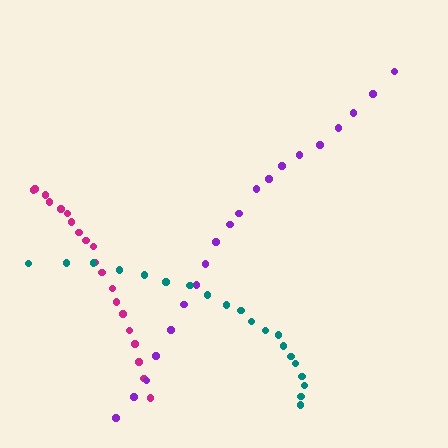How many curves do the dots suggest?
There are 3 distinct paths.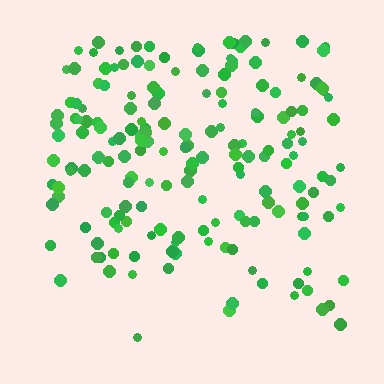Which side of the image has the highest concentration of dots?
The top.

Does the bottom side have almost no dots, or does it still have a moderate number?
Still a moderate number, just noticeably fewer than the top.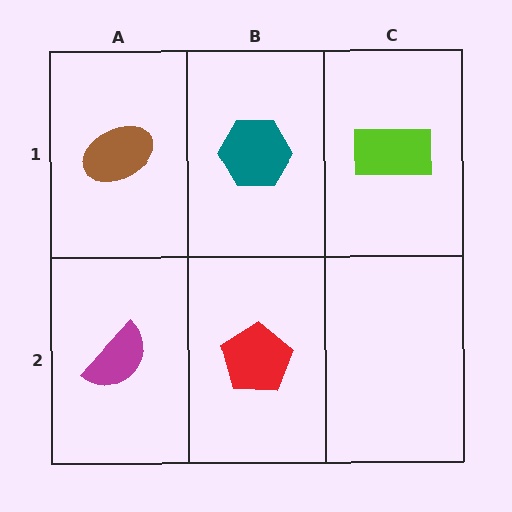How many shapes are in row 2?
2 shapes.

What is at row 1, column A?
A brown ellipse.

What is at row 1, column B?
A teal hexagon.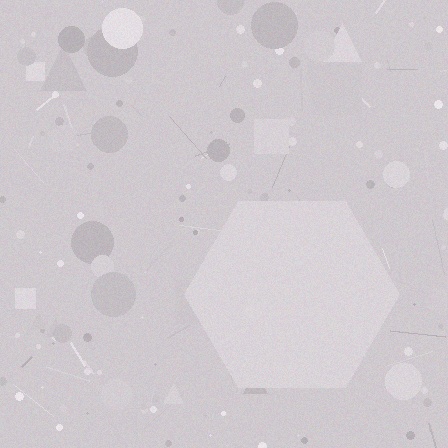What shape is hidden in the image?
A hexagon is hidden in the image.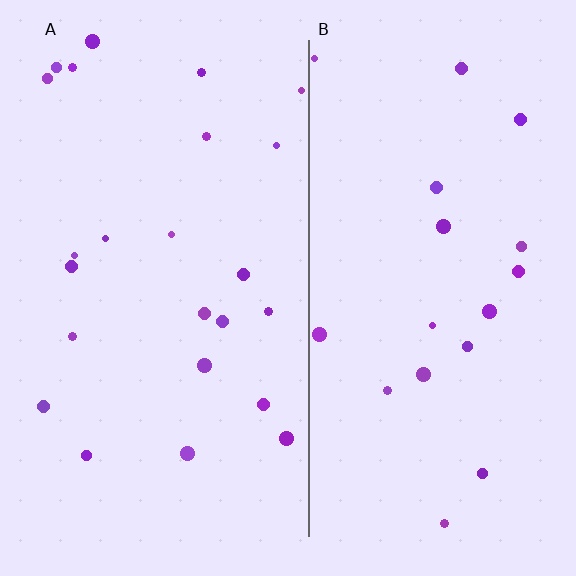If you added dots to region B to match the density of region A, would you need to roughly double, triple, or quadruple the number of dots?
Approximately double.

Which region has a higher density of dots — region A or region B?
A (the left).